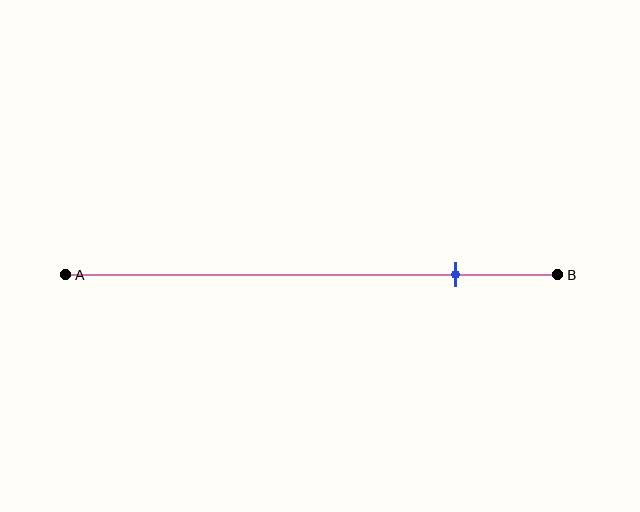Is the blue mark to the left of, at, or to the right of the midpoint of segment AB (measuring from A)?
The blue mark is to the right of the midpoint of segment AB.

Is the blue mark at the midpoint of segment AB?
No, the mark is at about 80% from A, not at the 50% midpoint.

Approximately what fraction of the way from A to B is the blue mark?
The blue mark is approximately 80% of the way from A to B.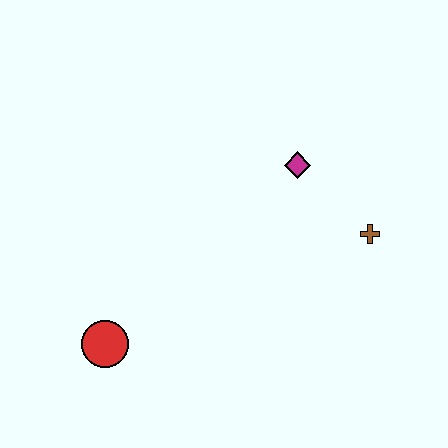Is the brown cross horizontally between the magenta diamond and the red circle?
No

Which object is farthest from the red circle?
The brown cross is farthest from the red circle.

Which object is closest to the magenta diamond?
The brown cross is closest to the magenta diamond.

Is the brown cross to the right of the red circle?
Yes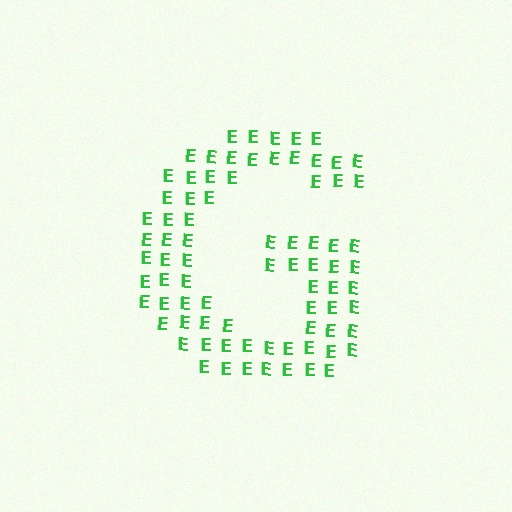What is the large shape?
The large shape is the letter G.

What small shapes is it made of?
It is made of small letter E's.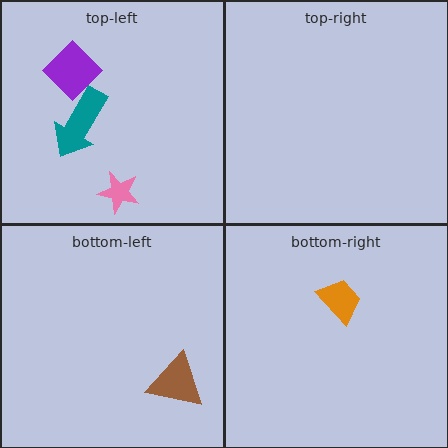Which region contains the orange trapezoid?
The bottom-right region.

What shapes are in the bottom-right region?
The orange trapezoid.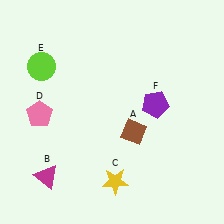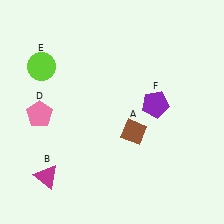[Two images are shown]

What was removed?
The yellow star (C) was removed in Image 2.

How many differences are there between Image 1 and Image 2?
There is 1 difference between the two images.